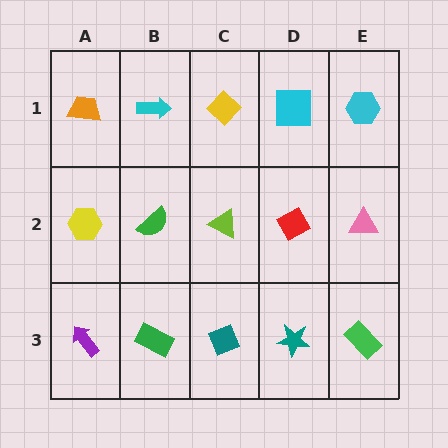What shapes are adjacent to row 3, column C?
A lime triangle (row 2, column C), a green rectangle (row 3, column B), a teal star (row 3, column D).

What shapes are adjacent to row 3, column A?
A yellow hexagon (row 2, column A), a green rectangle (row 3, column B).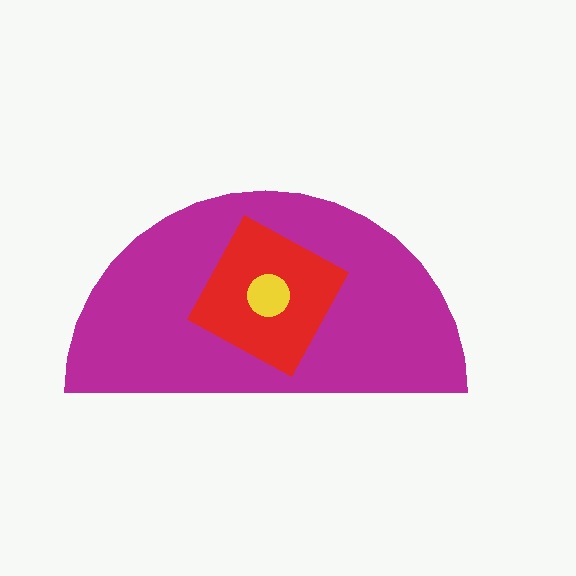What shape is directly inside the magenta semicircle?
The red diamond.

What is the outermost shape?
The magenta semicircle.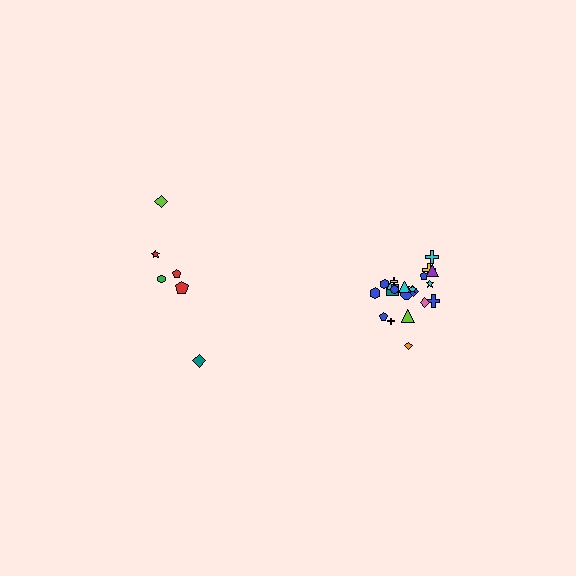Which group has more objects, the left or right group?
The right group.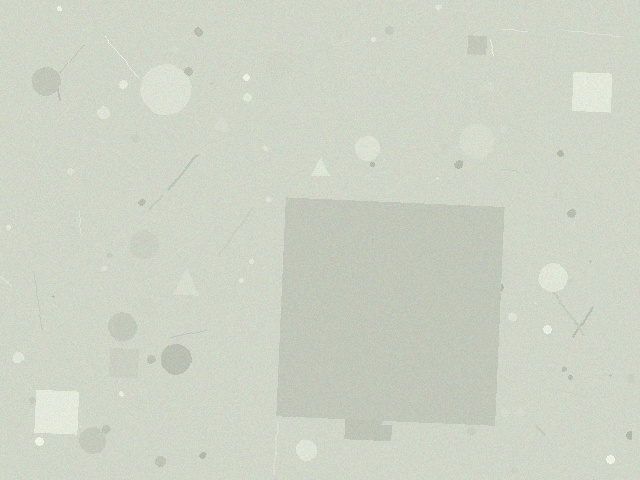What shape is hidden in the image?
A square is hidden in the image.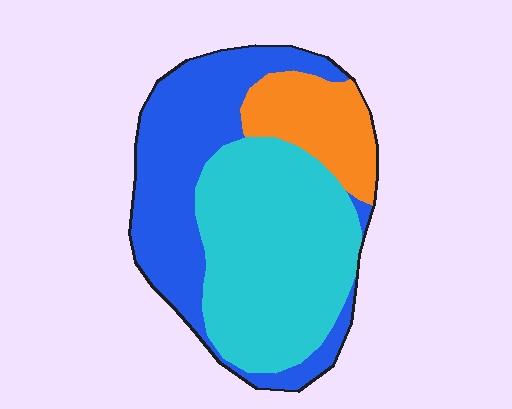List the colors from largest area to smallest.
From largest to smallest: cyan, blue, orange.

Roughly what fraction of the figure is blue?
Blue takes up about three eighths (3/8) of the figure.